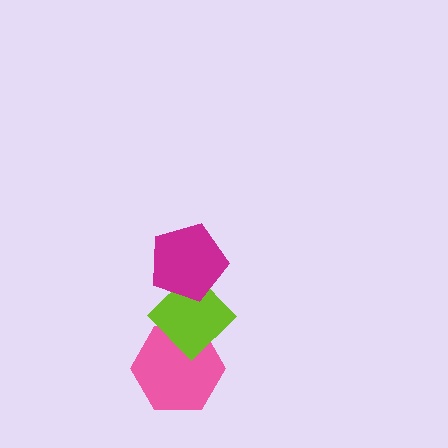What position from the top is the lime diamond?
The lime diamond is 2nd from the top.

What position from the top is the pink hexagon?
The pink hexagon is 3rd from the top.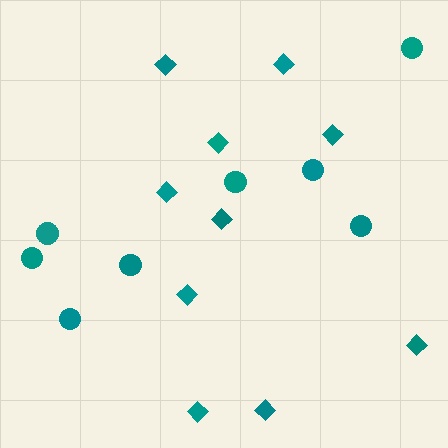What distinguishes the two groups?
There are 2 groups: one group of circles (8) and one group of diamonds (10).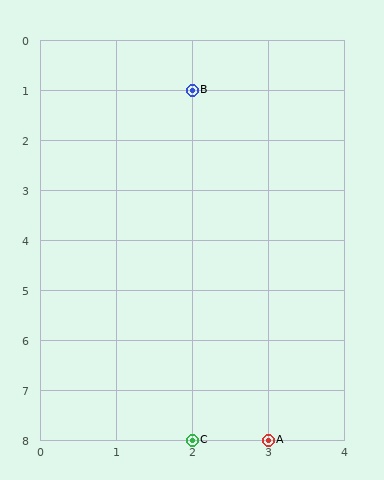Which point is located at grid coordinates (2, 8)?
Point C is at (2, 8).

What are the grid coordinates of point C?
Point C is at grid coordinates (2, 8).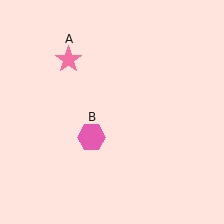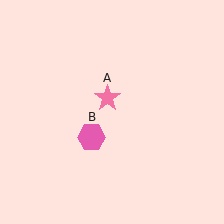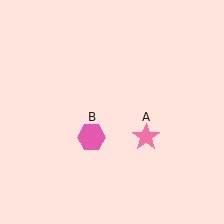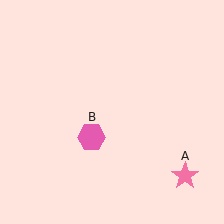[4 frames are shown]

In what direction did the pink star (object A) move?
The pink star (object A) moved down and to the right.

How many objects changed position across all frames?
1 object changed position: pink star (object A).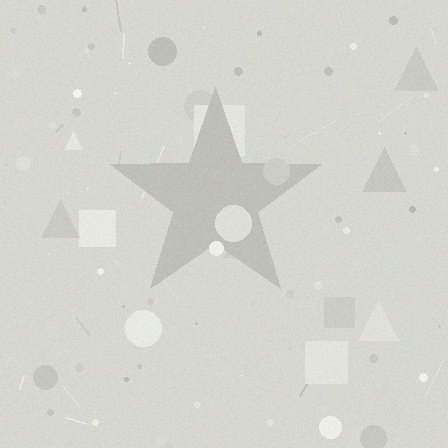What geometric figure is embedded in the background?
A star is embedded in the background.